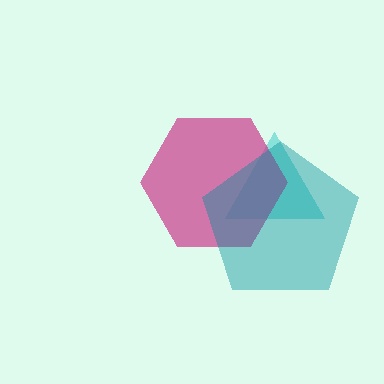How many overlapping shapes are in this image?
There are 3 overlapping shapes in the image.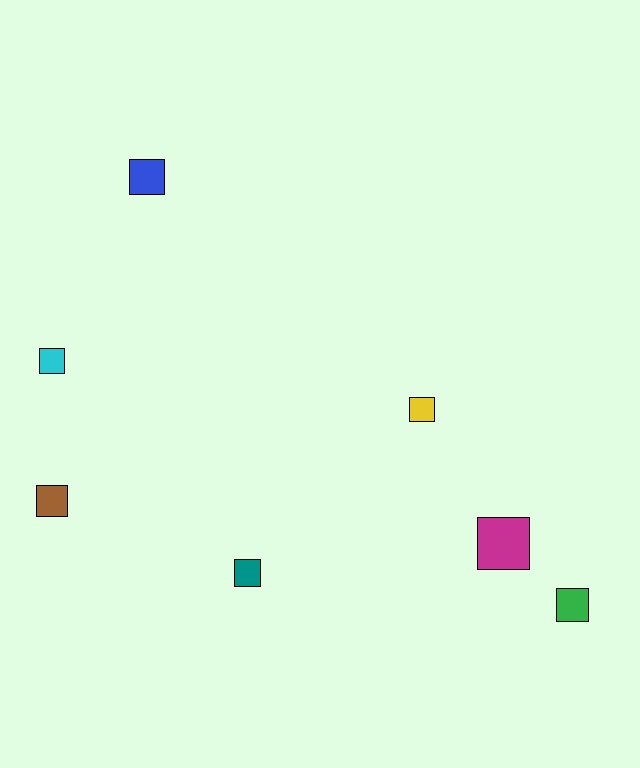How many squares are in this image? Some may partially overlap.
There are 7 squares.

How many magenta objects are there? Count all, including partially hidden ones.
There is 1 magenta object.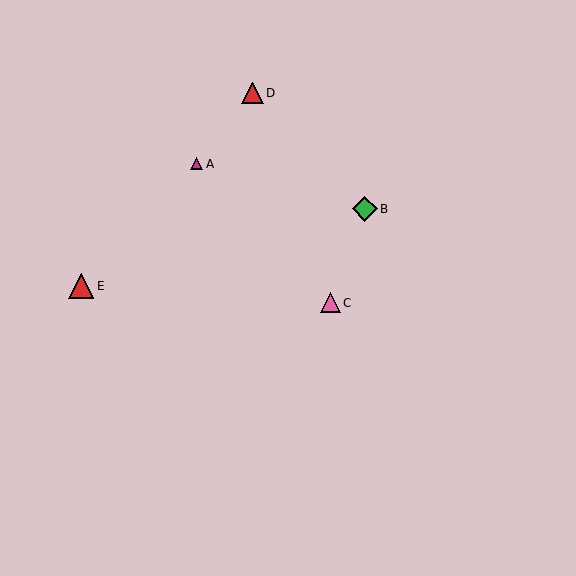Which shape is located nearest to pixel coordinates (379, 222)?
The green diamond (labeled B) at (365, 209) is nearest to that location.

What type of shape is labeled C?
Shape C is a pink triangle.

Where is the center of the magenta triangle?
The center of the magenta triangle is at (197, 164).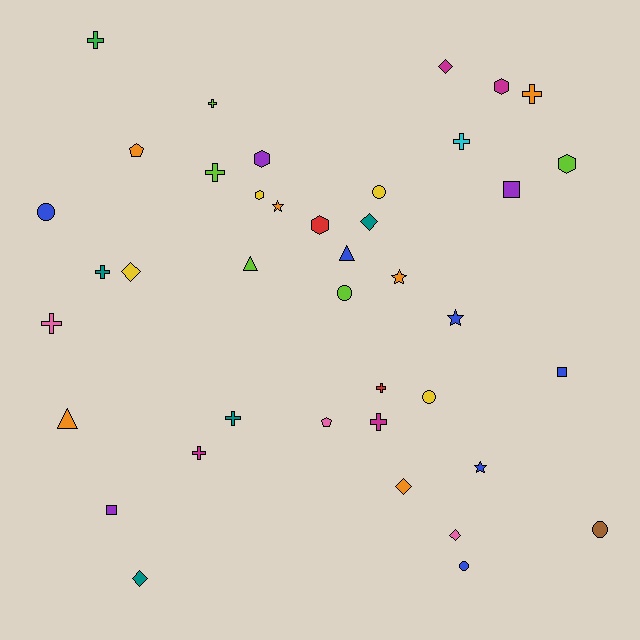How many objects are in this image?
There are 40 objects.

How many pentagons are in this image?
There are 2 pentagons.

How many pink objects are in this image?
There are 3 pink objects.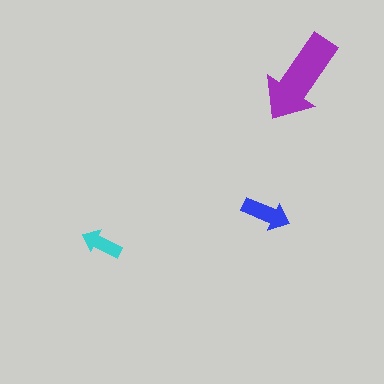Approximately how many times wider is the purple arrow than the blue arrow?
About 2 times wider.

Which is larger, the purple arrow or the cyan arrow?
The purple one.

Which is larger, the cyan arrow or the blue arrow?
The blue one.